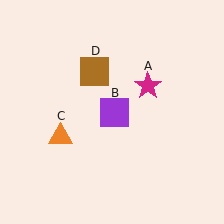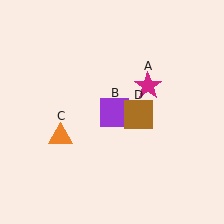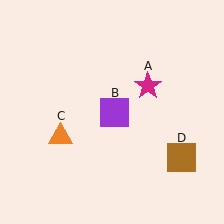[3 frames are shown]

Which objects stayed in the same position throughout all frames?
Magenta star (object A) and purple square (object B) and orange triangle (object C) remained stationary.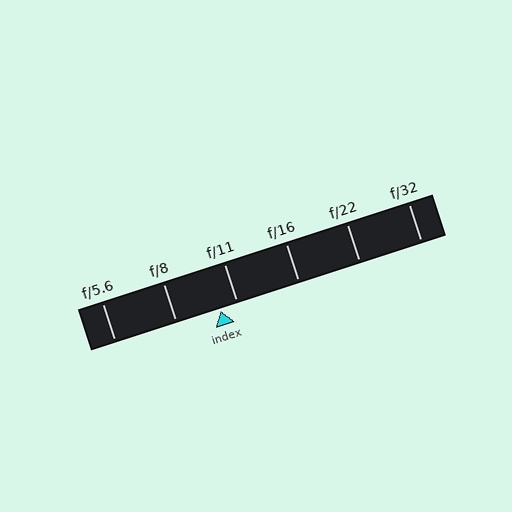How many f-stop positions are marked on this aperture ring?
There are 6 f-stop positions marked.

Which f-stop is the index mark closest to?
The index mark is closest to f/11.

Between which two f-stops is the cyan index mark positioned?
The index mark is between f/8 and f/11.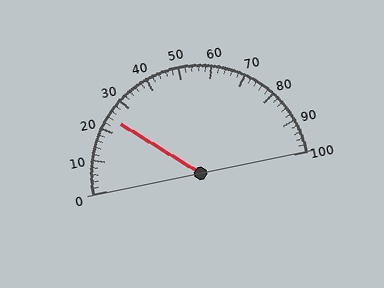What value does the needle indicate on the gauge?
The needle indicates approximately 24.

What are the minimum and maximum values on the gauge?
The gauge ranges from 0 to 100.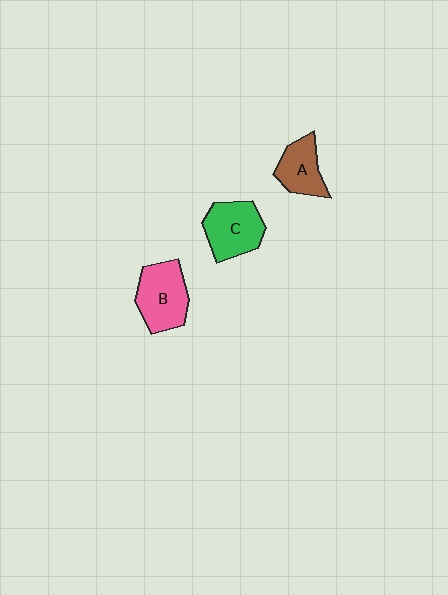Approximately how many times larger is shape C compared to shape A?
Approximately 1.3 times.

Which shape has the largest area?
Shape B (pink).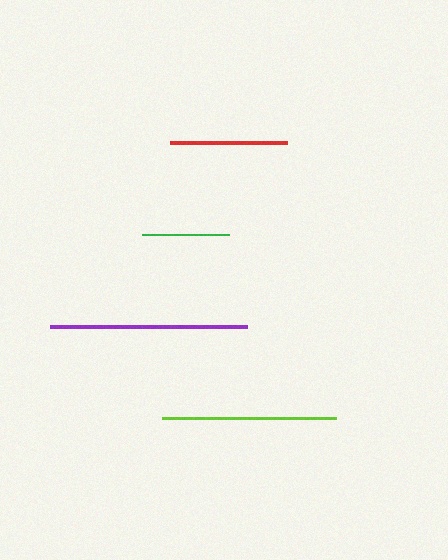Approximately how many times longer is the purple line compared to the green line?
The purple line is approximately 2.3 times the length of the green line.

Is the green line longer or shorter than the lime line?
The lime line is longer than the green line.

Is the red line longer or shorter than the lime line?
The lime line is longer than the red line.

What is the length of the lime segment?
The lime segment is approximately 175 pixels long.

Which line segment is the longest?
The purple line is the longest at approximately 197 pixels.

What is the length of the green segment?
The green segment is approximately 87 pixels long.